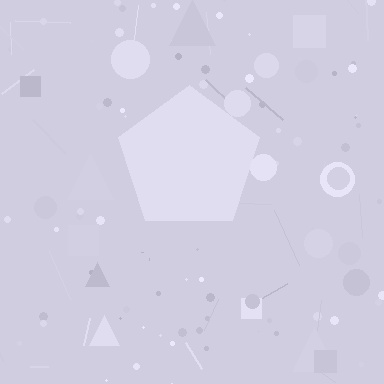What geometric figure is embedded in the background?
A pentagon is embedded in the background.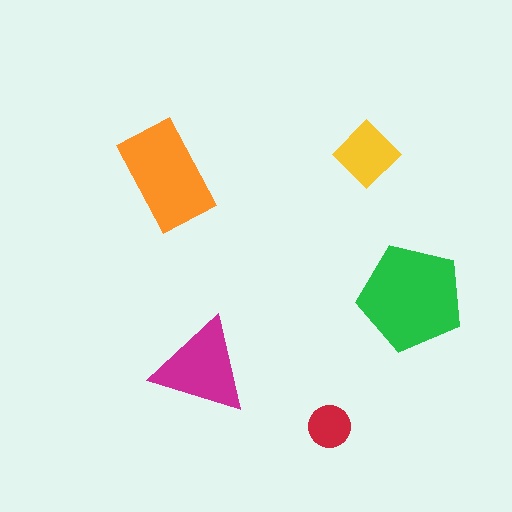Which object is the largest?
The green pentagon.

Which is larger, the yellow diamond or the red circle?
The yellow diamond.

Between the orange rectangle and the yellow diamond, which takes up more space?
The orange rectangle.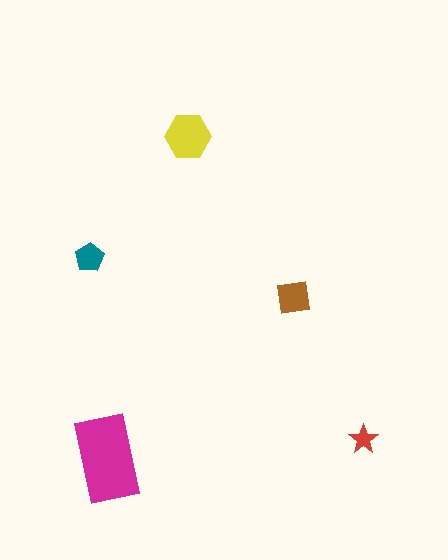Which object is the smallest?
The red star.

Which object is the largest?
The magenta rectangle.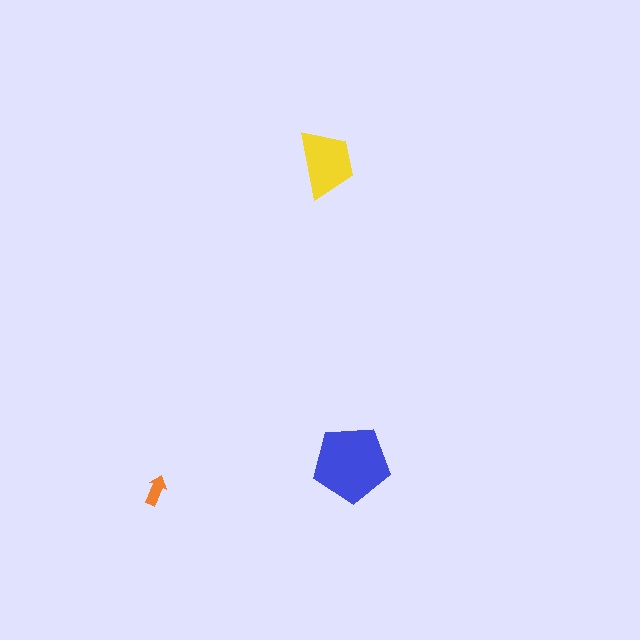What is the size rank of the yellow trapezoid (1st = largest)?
2nd.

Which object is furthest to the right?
The blue pentagon is rightmost.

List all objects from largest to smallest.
The blue pentagon, the yellow trapezoid, the orange arrow.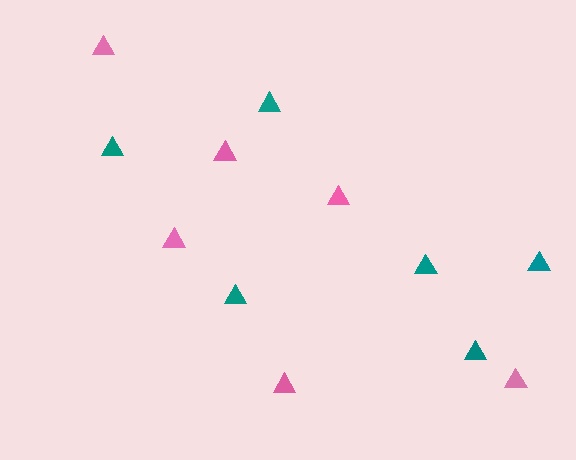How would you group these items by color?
There are 2 groups: one group of pink triangles (6) and one group of teal triangles (6).